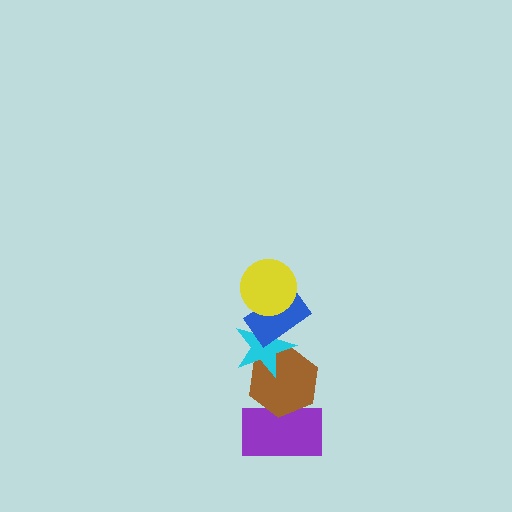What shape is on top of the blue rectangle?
The yellow circle is on top of the blue rectangle.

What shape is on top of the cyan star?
The blue rectangle is on top of the cyan star.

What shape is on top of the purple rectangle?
The brown hexagon is on top of the purple rectangle.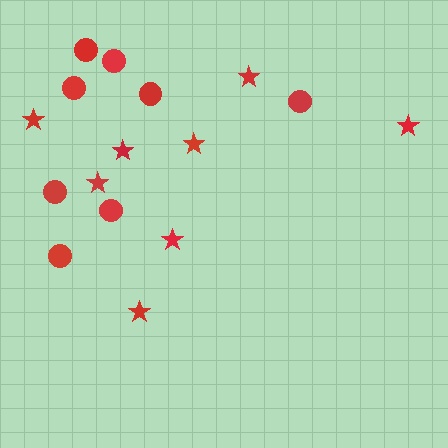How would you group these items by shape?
There are 2 groups: one group of circles (8) and one group of stars (8).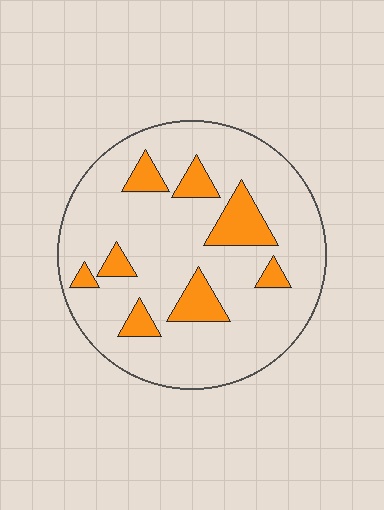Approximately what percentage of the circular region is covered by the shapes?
Approximately 15%.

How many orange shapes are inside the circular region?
8.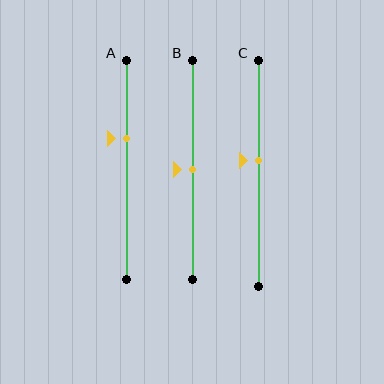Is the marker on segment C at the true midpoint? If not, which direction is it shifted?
No, the marker on segment C is shifted upward by about 6% of the segment length.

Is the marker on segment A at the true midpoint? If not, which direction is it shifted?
No, the marker on segment A is shifted upward by about 14% of the segment length.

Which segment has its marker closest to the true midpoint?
Segment B has its marker closest to the true midpoint.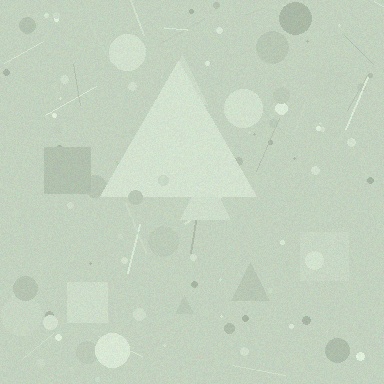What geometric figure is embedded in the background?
A triangle is embedded in the background.